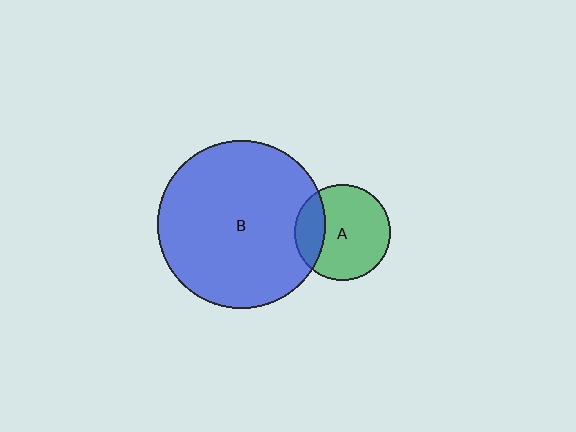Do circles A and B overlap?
Yes.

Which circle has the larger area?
Circle B (blue).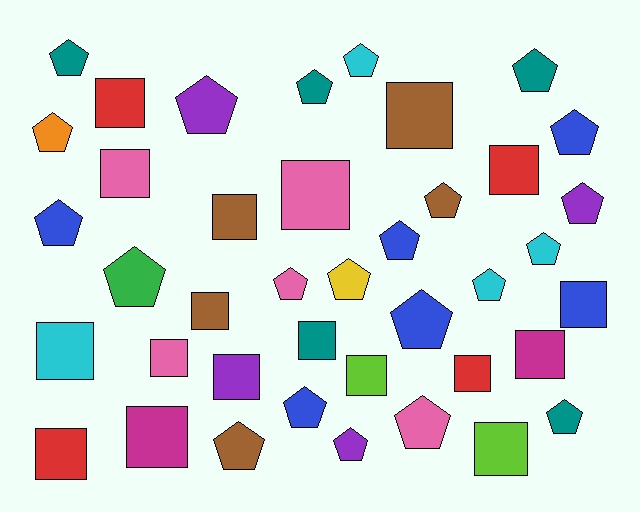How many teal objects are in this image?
There are 5 teal objects.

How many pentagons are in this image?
There are 22 pentagons.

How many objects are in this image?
There are 40 objects.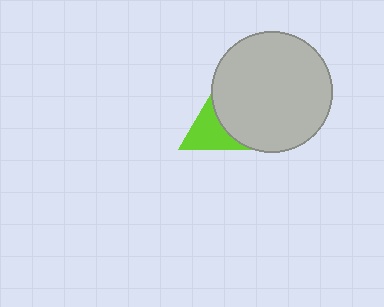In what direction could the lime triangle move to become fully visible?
The lime triangle could move left. That would shift it out from behind the light gray circle entirely.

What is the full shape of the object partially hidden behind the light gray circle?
The partially hidden object is a lime triangle.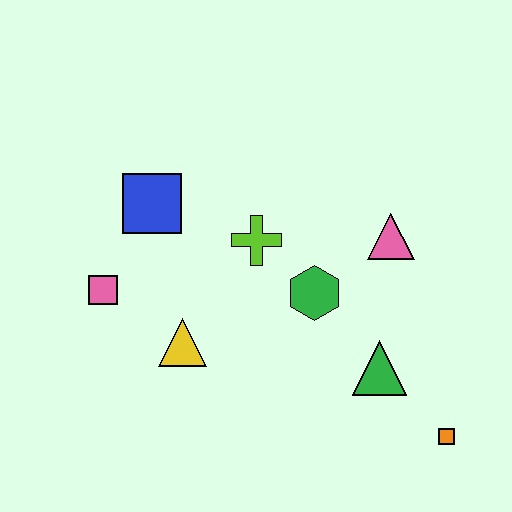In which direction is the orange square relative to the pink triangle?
The orange square is below the pink triangle.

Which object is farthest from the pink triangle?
The pink square is farthest from the pink triangle.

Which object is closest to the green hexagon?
The lime cross is closest to the green hexagon.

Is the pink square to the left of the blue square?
Yes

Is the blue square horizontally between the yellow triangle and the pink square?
Yes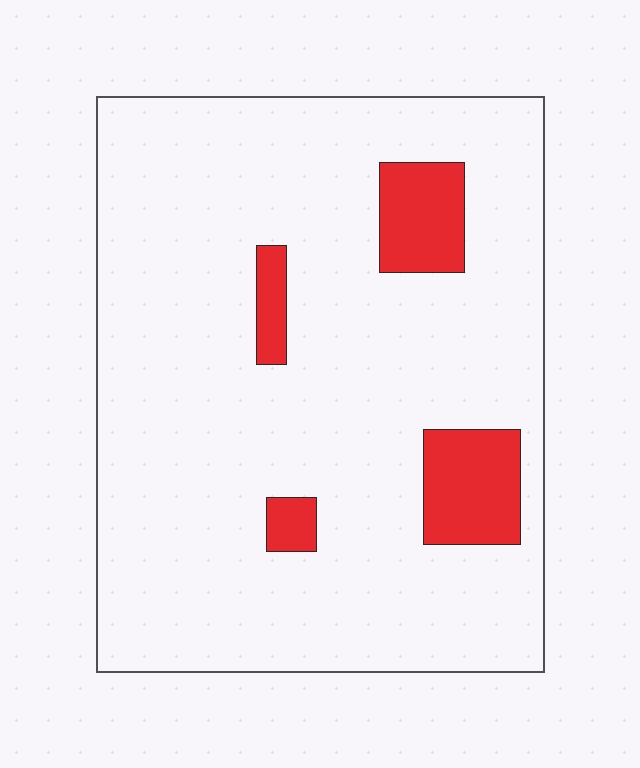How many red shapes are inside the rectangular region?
4.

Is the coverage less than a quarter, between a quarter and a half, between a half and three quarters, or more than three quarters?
Less than a quarter.